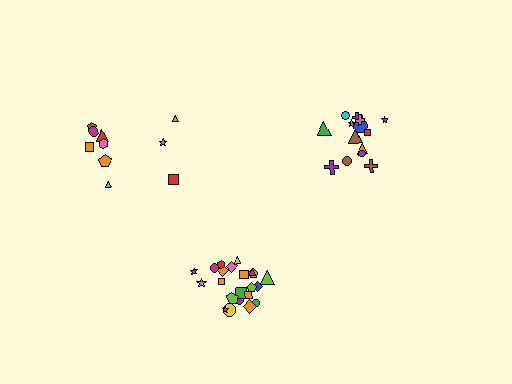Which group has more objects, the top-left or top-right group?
The top-right group.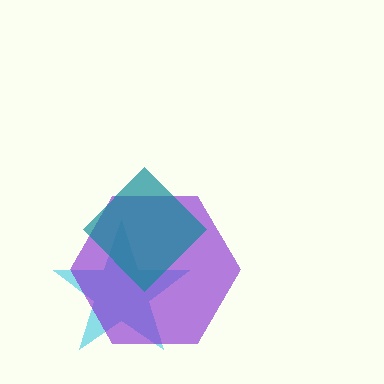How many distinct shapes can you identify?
There are 3 distinct shapes: a cyan star, a purple hexagon, a teal diamond.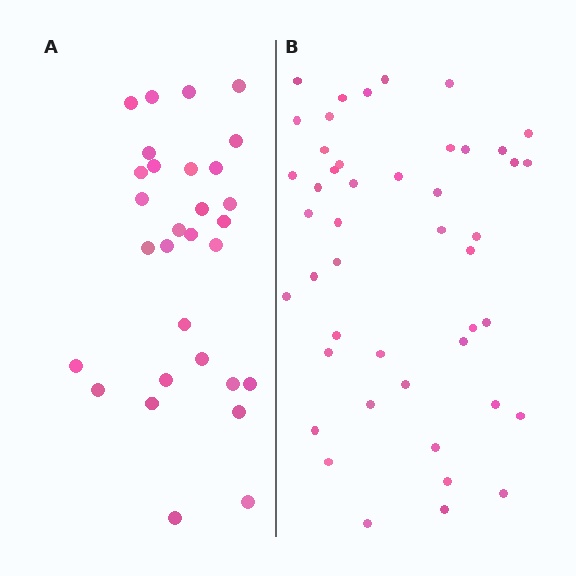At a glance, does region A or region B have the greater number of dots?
Region B (the right region) has more dots.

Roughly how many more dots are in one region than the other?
Region B has approximately 15 more dots than region A.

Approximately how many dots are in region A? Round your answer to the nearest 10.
About 30 dots.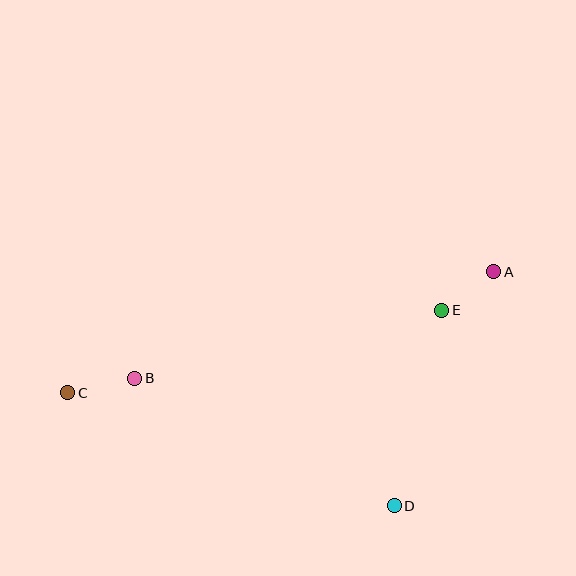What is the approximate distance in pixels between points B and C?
The distance between B and C is approximately 68 pixels.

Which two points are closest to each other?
Points A and E are closest to each other.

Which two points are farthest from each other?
Points A and C are farthest from each other.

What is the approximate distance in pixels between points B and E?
The distance between B and E is approximately 315 pixels.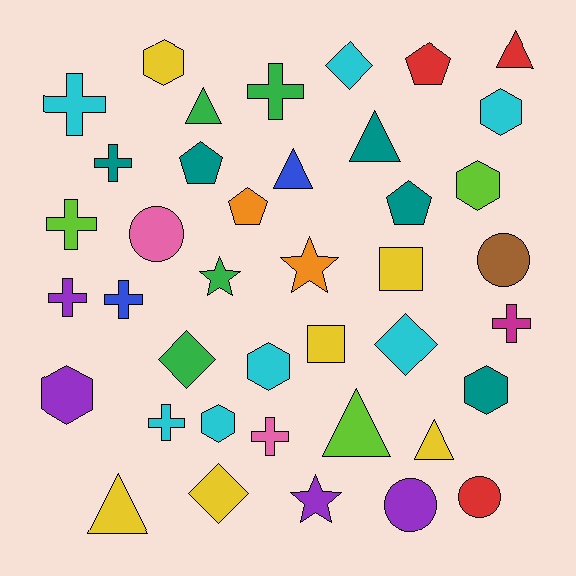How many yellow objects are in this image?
There are 6 yellow objects.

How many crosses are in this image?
There are 9 crosses.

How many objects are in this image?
There are 40 objects.